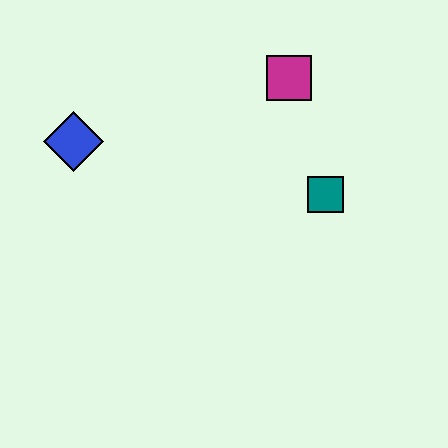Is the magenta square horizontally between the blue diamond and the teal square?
Yes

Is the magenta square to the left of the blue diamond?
No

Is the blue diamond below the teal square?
No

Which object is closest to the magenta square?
The teal square is closest to the magenta square.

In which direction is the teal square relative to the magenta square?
The teal square is below the magenta square.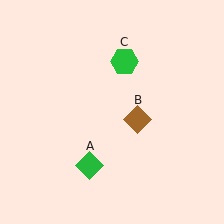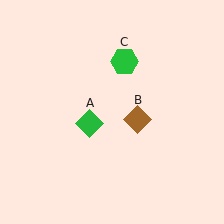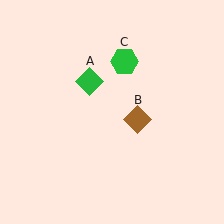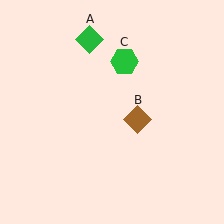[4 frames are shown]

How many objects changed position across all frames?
1 object changed position: green diamond (object A).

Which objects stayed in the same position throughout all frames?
Brown diamond (object B) and green hexagon (object C) remained stationary.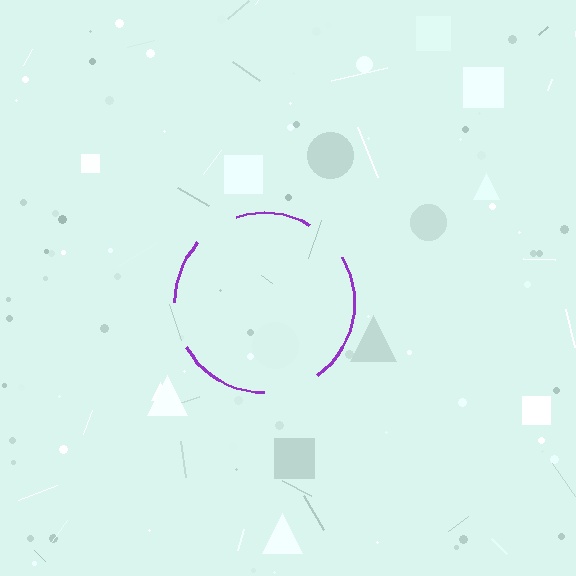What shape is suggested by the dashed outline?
The dashed outline suggests a circle.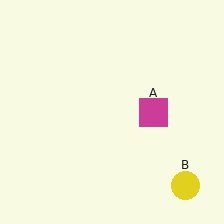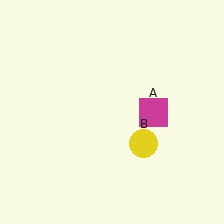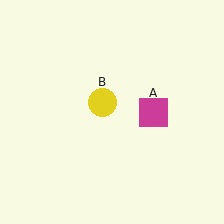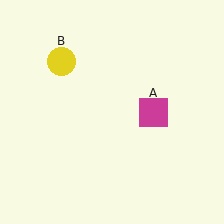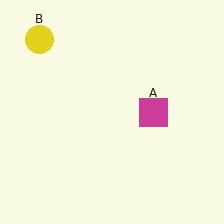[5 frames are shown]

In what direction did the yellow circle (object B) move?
The yellow circle (object B) moved up and to the left.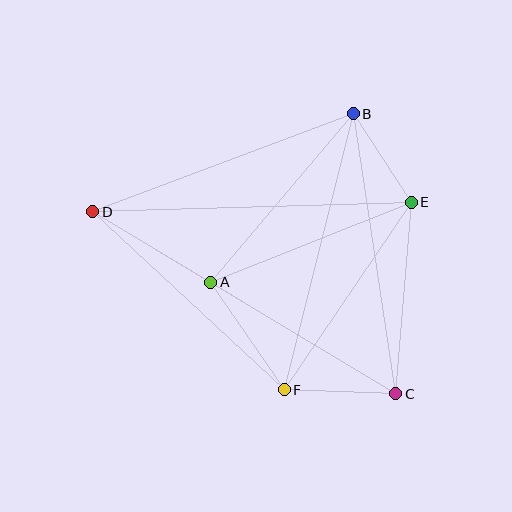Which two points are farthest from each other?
Points C and D are farthest from each other.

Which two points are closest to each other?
Points B and E are closest to each other.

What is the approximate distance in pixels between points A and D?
The distance between A and D is approximately 138 pixels.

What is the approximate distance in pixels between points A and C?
The distance between A and C is approximately 216 pixels.